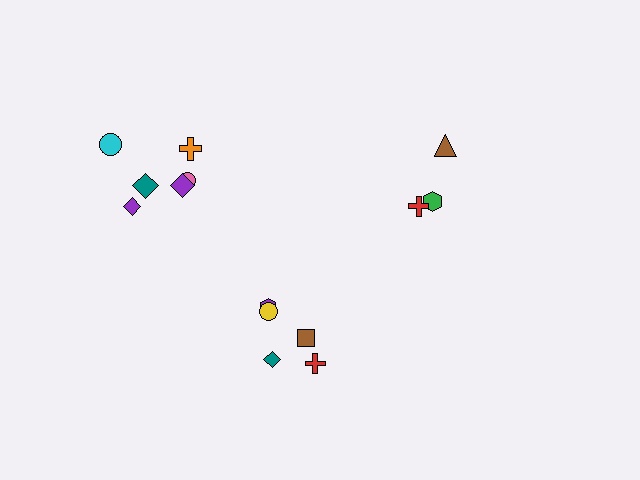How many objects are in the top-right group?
There are 3 objects.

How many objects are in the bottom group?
There are 5 objects.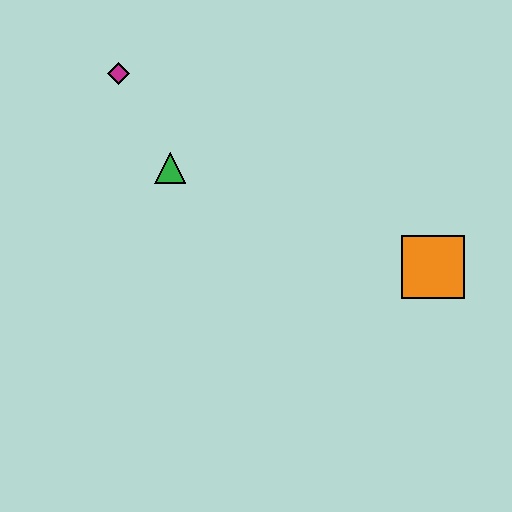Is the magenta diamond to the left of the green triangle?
Yes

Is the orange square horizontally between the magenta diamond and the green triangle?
No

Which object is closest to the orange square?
The green triangle is closest to the orange square.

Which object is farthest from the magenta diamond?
The orange square is farthest from the magenta diamond.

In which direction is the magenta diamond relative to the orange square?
The magenta diamond is to the left of the orange square.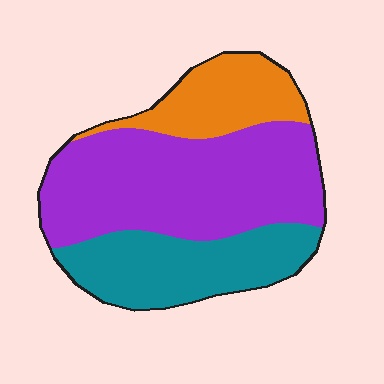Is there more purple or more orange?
Purple.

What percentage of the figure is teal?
Teal covers 29% of the figure.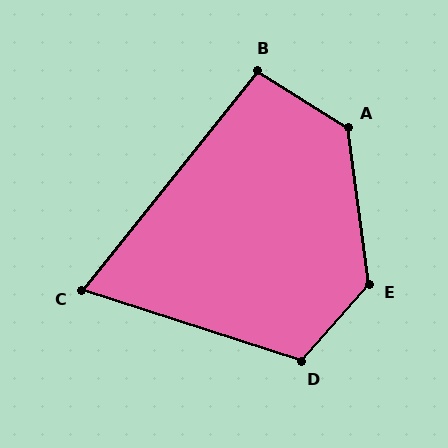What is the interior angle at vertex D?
Approximately 114 degrees (obtuse).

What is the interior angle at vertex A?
Approximately 130 degrees (obtuse).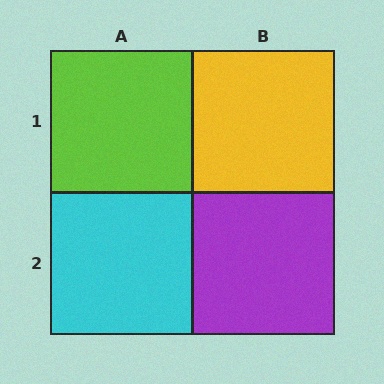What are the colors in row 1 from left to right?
Lime, yellow.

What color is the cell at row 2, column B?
Purple.